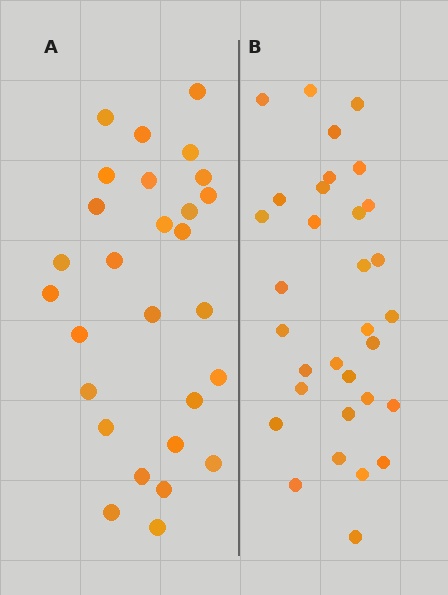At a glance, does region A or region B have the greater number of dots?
Region B (the right region) has more dots.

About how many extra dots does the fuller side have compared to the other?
Region B has about 4 more dots than region A.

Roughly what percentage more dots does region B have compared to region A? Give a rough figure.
About 15% more.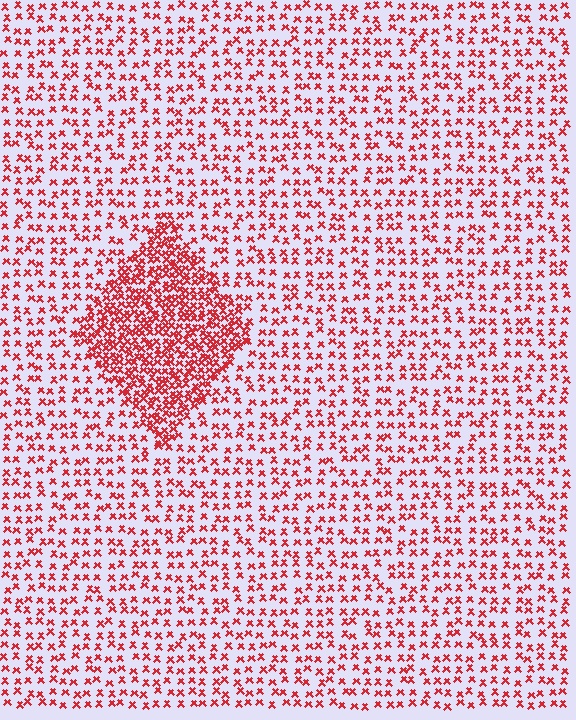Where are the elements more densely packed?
The elements are more densely packed inside the diamond boundary.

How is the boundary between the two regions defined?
The boundary is defined by a change in element density (approximately 2.5x ratio). All elements are the same color, size, and shape.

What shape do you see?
I see a diamond.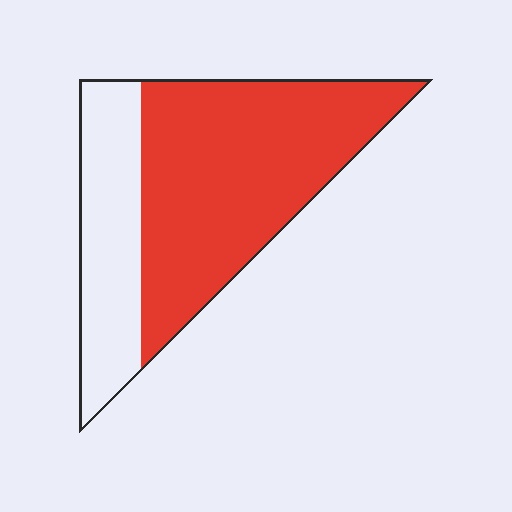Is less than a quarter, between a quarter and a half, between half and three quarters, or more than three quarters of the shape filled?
Between half and three quarters.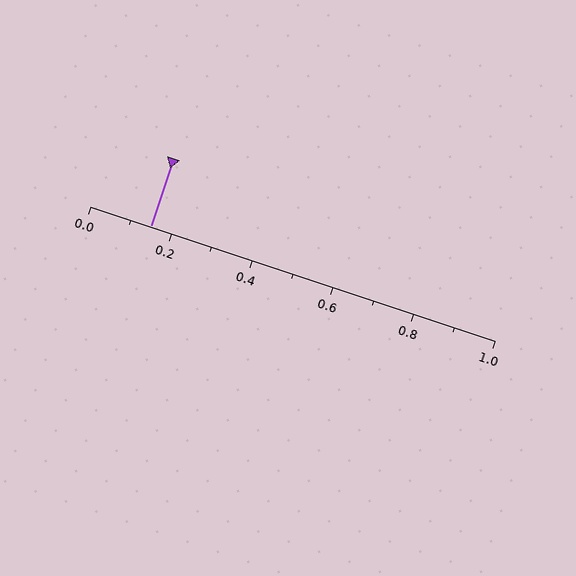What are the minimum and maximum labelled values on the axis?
The axis runs from 0.0 to 1.0.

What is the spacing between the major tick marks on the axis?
The major ticks are spaced 0.2 apart.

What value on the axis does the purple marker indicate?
The marker indicates approximately 0.15.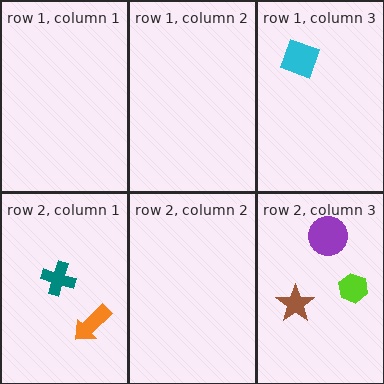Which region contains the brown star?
The row 2, column 3 region.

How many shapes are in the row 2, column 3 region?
3.